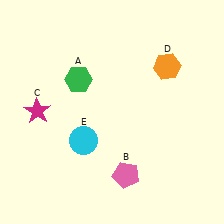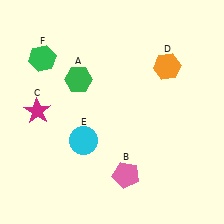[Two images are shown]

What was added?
A green hexagon (F) was added in Image 2.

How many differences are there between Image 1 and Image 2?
There is 1 difference between the two images.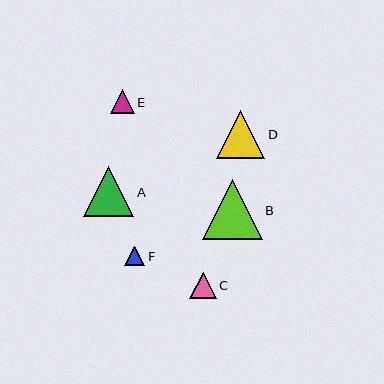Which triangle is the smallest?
Triangle F is the smallest with a size of approximately 20 pixels.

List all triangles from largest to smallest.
From largest to smallest: B, A, D, C, E, F.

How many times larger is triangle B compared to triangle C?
Triangle B is approximately 2.3 times the size of triangle C.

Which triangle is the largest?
Triangle B is the largest with a size of approximately 60 pixels.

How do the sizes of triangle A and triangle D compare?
Triangle A and triangle D are approximately the same size.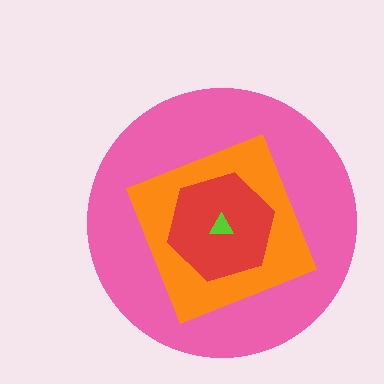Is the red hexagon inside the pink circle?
Yes.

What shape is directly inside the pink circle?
The orange diamond.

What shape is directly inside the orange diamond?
The red hexagon.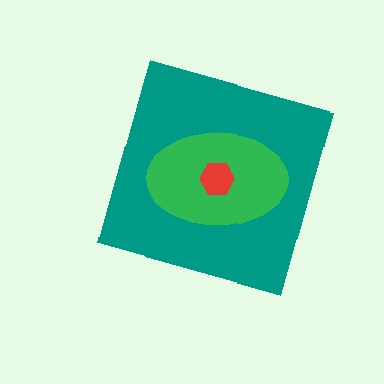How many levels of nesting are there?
3.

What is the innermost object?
The red hexagon.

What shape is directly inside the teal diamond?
The green ellipse.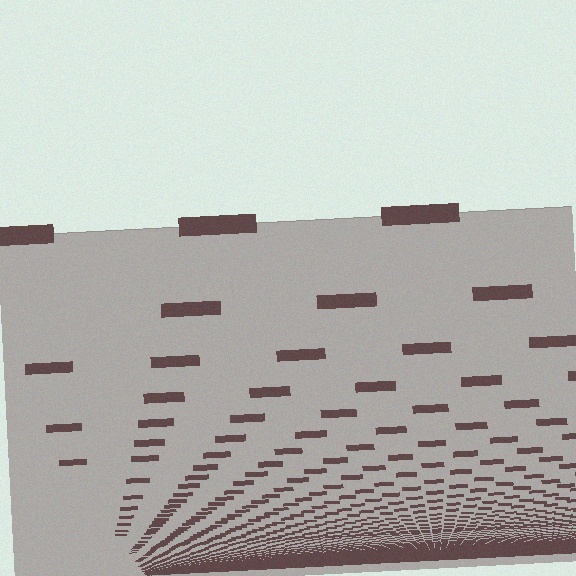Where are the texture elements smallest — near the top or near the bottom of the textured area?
Near the bottom.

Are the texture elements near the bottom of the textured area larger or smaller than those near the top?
Smaller. The gradient is inverted — elements near the bottom are smaller and denser.